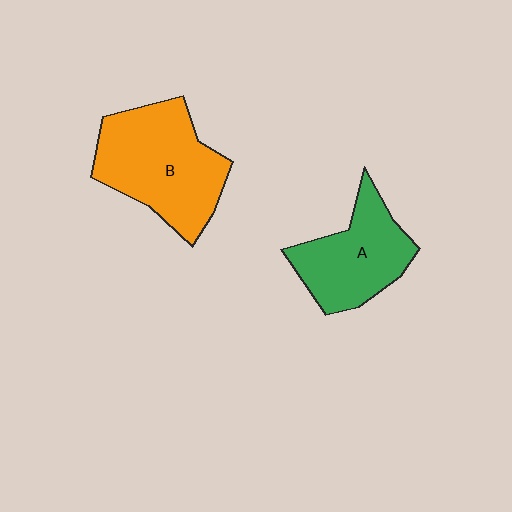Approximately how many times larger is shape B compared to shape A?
Approximately 1.3 times.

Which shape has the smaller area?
Shape A (green).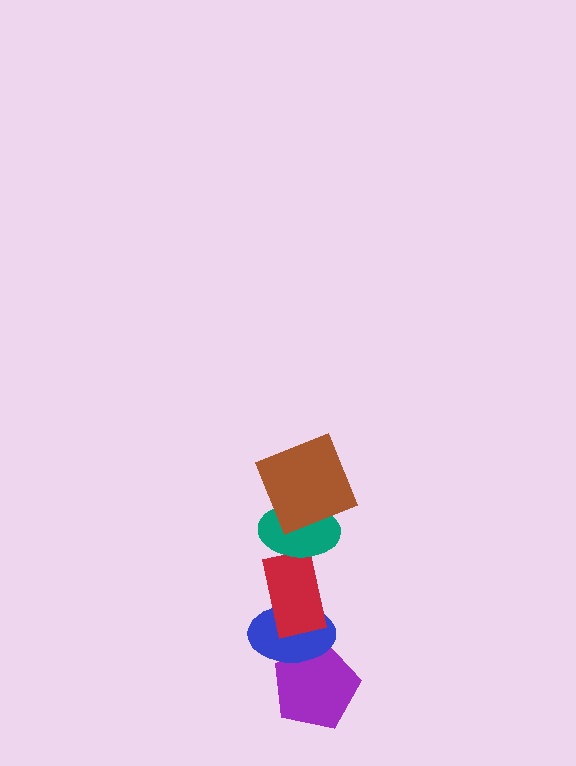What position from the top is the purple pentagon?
The purple pentagon is 5th from the top.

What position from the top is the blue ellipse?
The blue ellipse is 4th from the top.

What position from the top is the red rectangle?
The red rectangle is 3rd from the top.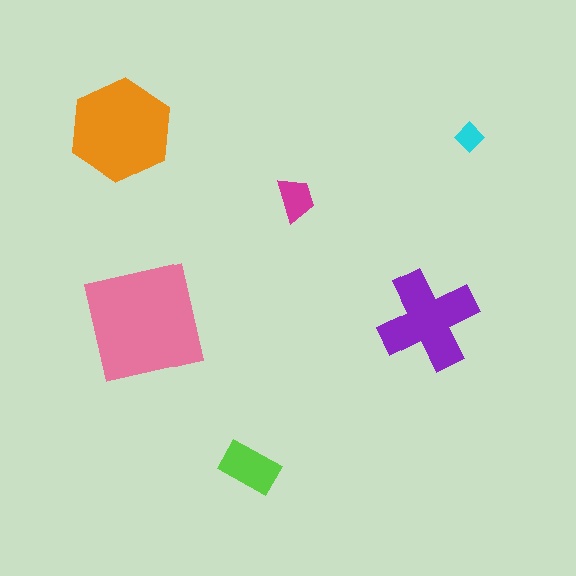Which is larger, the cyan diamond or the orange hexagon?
The orange hexagon.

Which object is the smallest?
The cyan diamond.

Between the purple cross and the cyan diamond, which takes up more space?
The purple cross.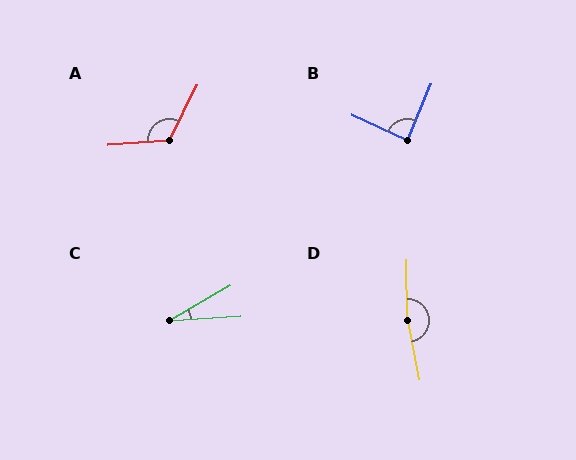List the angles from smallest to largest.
C (27°), B (88°), A (121°), D (169°).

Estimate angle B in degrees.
Approximately 88 degrees.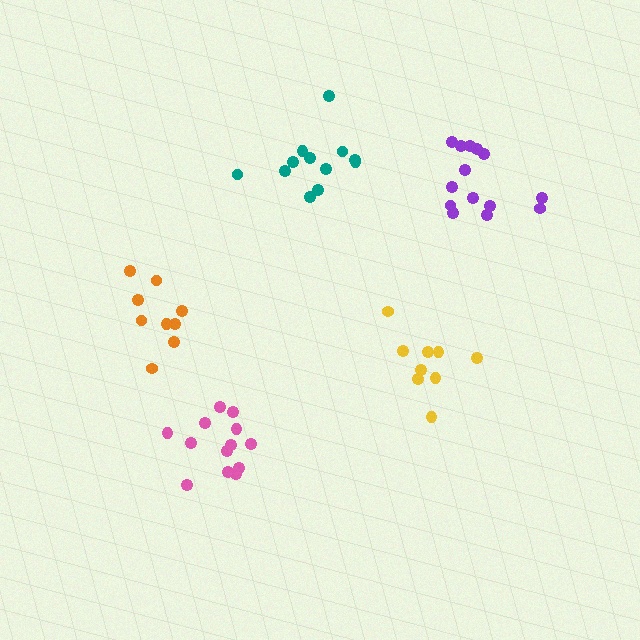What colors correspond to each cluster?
The clusters are colored: yellow, pink, orange, teal, purple.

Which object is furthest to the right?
The purple cluster is rightmost.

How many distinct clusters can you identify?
There are 5 distinct clusters.